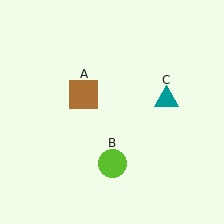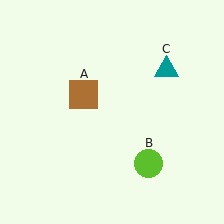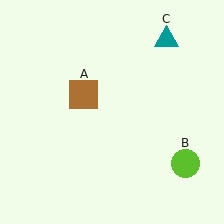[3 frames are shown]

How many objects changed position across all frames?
2 objects changed position: lime circle (object B), teal triangle (object C).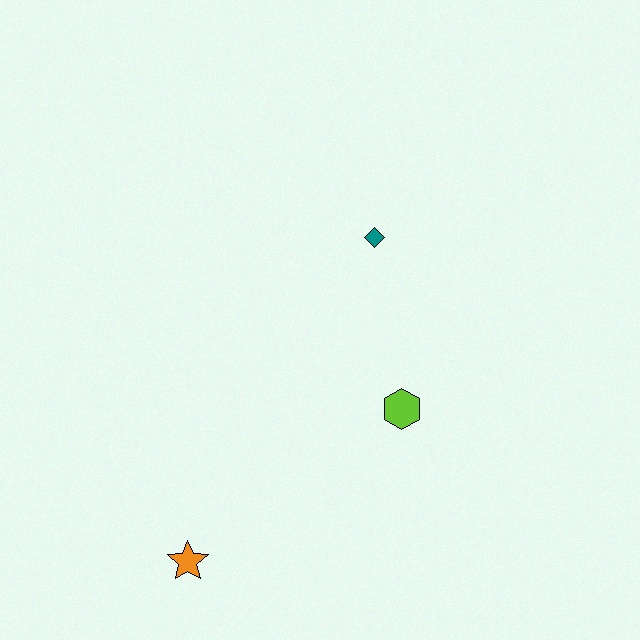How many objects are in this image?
There are 3 objects.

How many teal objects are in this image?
There is 1 teal object.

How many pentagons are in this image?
There are no pentagons.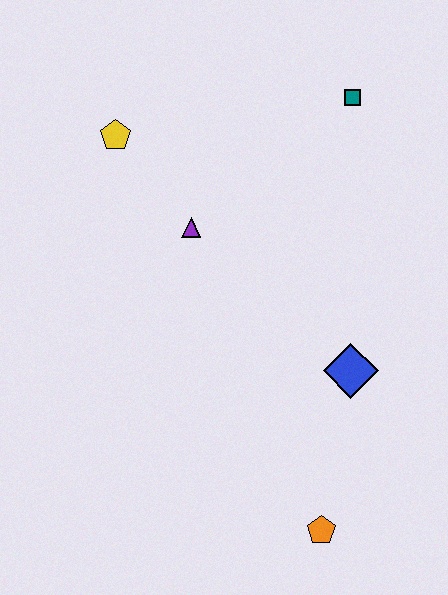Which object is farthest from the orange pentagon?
The yellow pentagon is farthest from the orange pentagon.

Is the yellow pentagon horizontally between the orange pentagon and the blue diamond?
No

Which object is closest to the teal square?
The purple triangle is closest to the teal square.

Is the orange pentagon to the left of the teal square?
Yes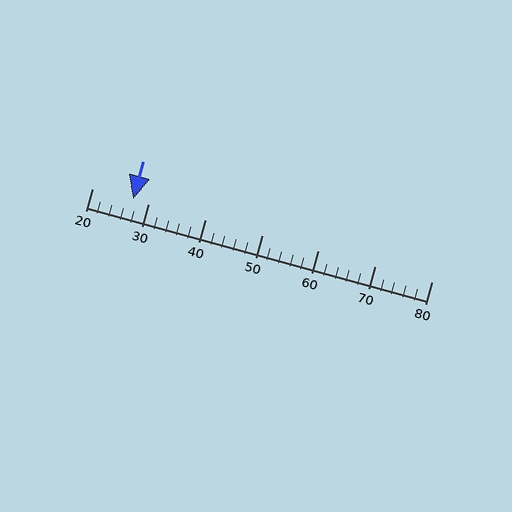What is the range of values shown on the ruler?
The ruler shows values from 20 to 80.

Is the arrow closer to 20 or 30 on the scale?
The arrow is closer to 30.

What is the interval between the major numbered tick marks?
The major tick marks are spaced 10 units apart.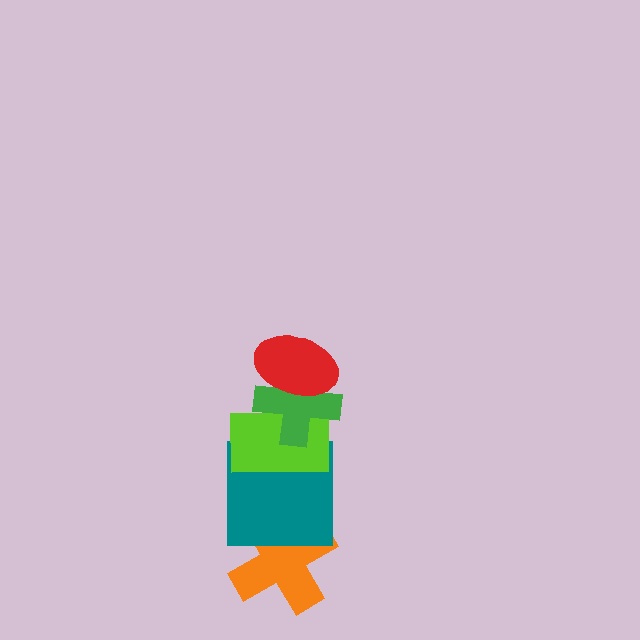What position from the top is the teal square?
The teal square is 4th from the top.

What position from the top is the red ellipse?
The red ellipse is 1st from the top.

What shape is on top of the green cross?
The red ellipse is on top of the green cross.